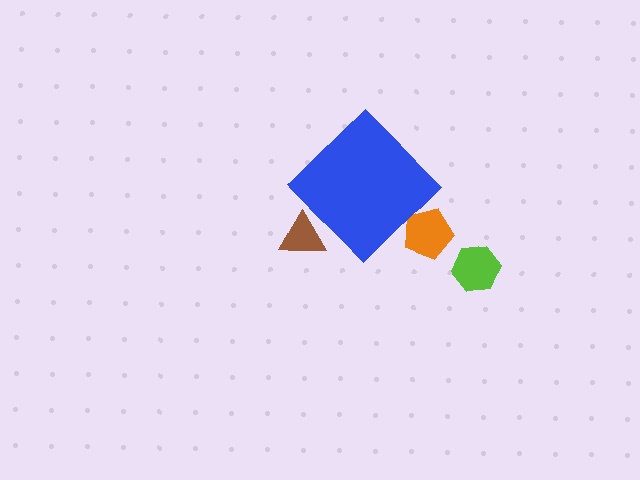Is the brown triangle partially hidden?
Yes, the brown triangle is partially hidden behind the blue diamond.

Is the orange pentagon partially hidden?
Yes, the orange pentagon is partially hidden behind the blue diamond.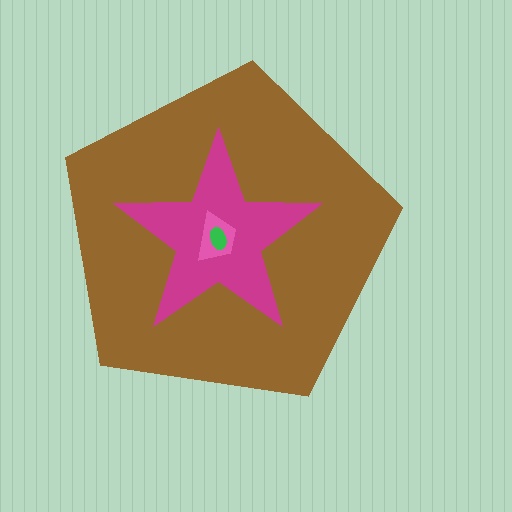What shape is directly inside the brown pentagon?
The magenta star.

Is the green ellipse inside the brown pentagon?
Yes.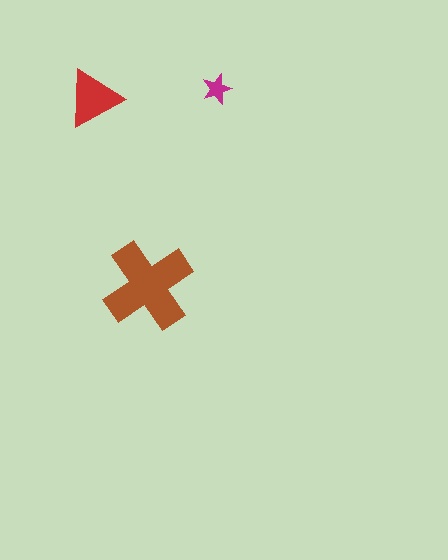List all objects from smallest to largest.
The magenta star, the red triangle, the brown cross.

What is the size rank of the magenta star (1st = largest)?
3rd.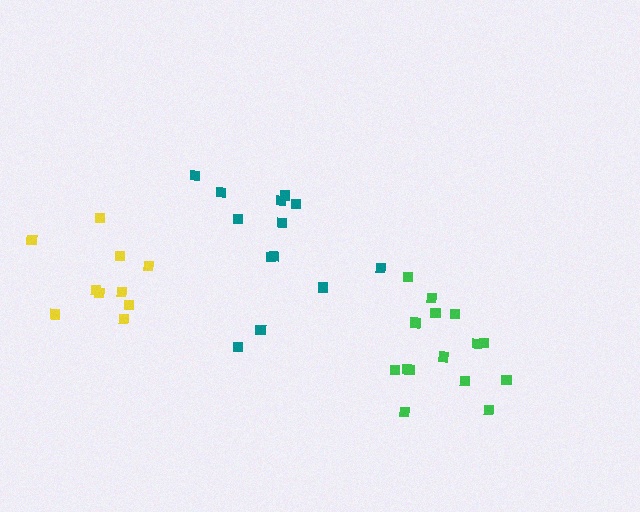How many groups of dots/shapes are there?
There are 3 groups.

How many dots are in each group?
Group 1: 13 dots, Group 2: 15 dots, Group 3: 10 dots (38 total).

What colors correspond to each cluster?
The clusters are colored: teal, green, yellow.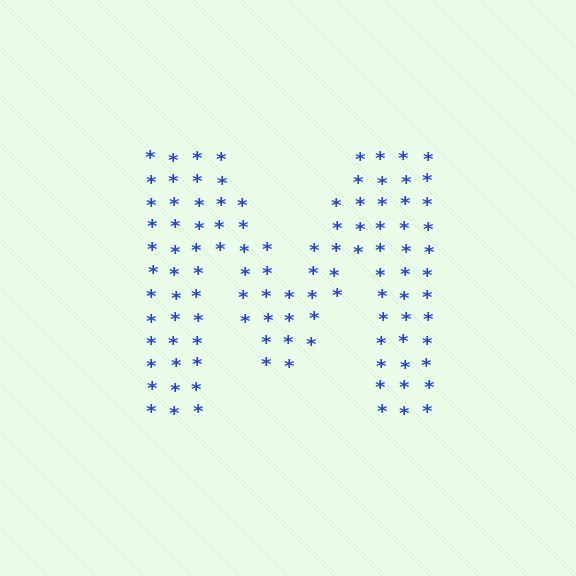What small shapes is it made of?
It is made of small asterisks.